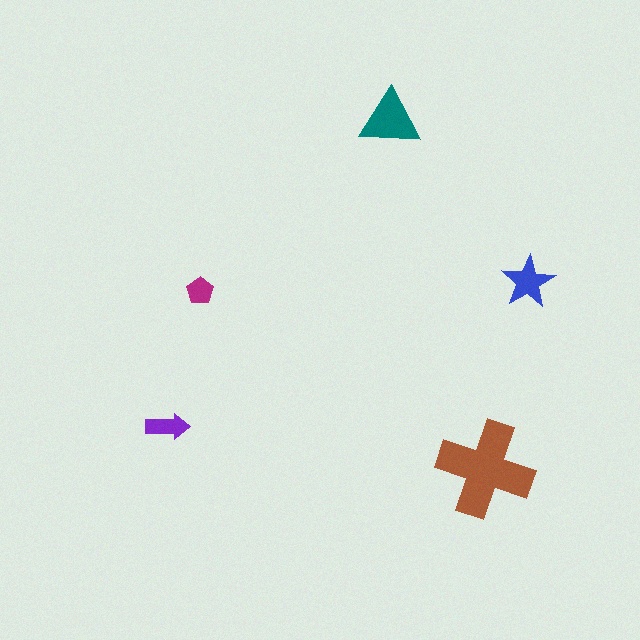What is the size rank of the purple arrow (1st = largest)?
4th.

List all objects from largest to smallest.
The brown cross, the teal triangle, the blue star, the purple arrow, the magenta pentagon.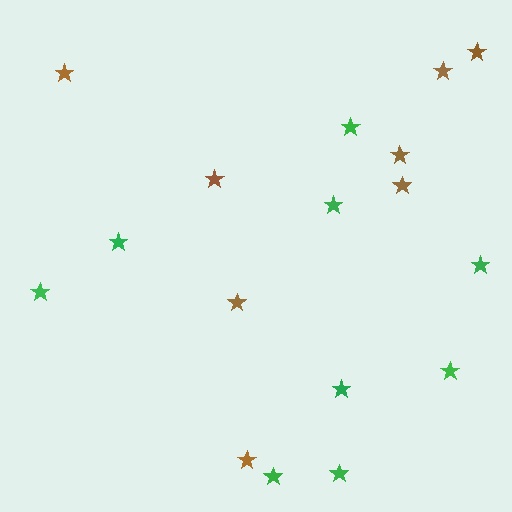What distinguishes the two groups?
There are 2 groups: one group of green stars (9) and one group of brown stars (8).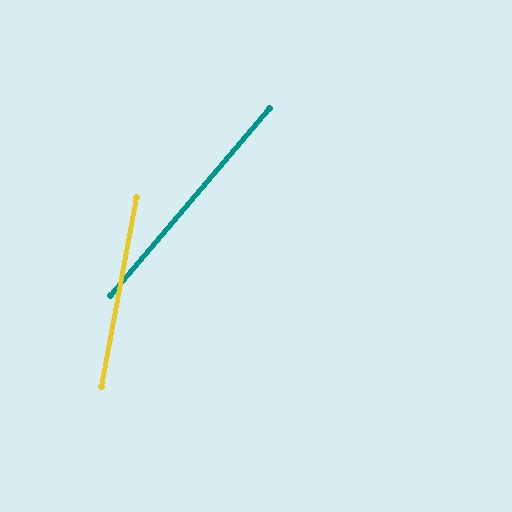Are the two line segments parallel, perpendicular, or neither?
Neither parallel nor perpendicular — they differ by about 30°.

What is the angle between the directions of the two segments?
Approximately 30 degrees.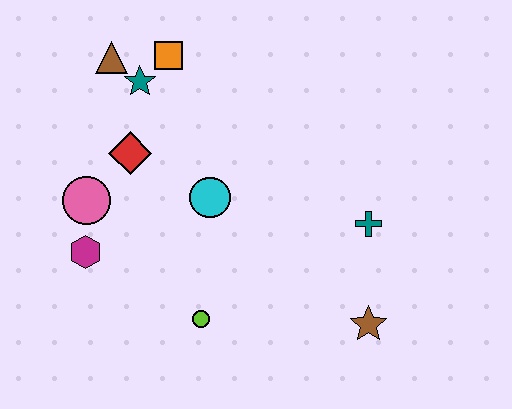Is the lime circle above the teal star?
No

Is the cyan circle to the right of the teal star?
Yes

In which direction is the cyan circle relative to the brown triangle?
The cyan circle is below the brown triangle.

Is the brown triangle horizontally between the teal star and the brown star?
No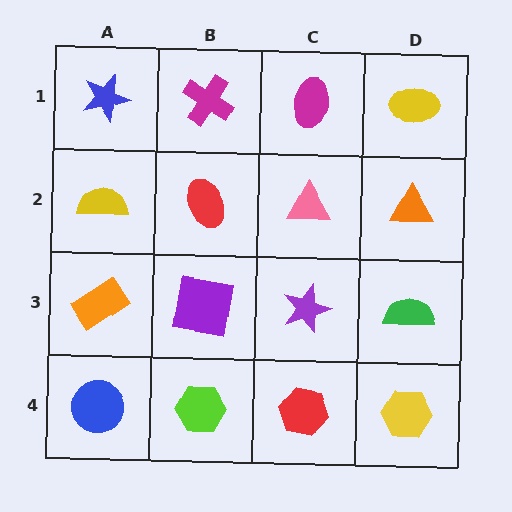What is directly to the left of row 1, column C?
A magenta cross.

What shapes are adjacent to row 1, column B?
A red ellipse (row 2, column B), a blue star (row 1, column A), a magenta ellipse (row 1, column C).